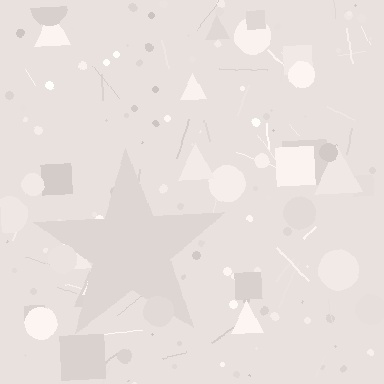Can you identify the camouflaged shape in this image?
The camouflaged shape is a star.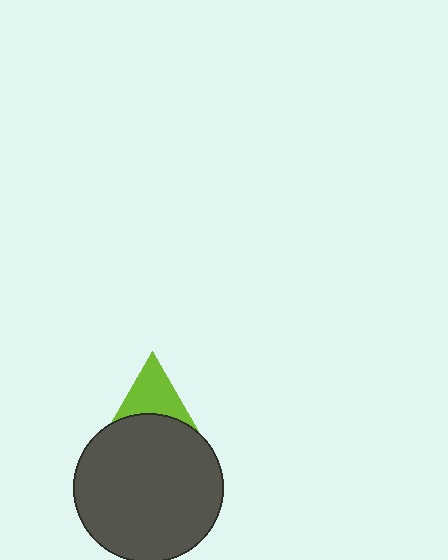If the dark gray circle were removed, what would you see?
You would see the complete lime triangle.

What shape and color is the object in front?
The object in front is a dark gray circle.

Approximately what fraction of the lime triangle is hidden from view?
Roughly 33% of the lime triangle is hidden behind the dark gray circle.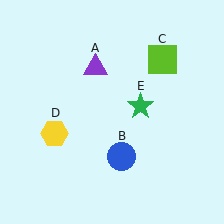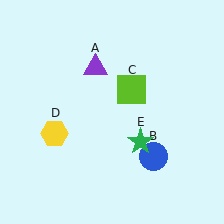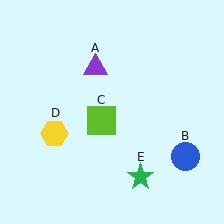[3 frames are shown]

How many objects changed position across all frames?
3 objects changed position: blue circle (object B), lime square (object C), green star (object E).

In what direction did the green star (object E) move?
The green star (object E) moved down.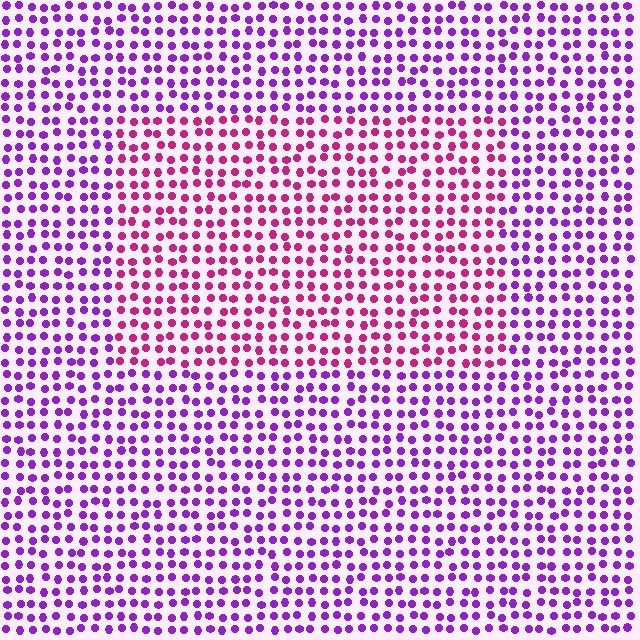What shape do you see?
I see a rectangle.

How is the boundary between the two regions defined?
The boundary is defined purely by a slight shift in hue (about 45 degrees). Spacing, size, and orientation are identical on both sides.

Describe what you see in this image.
The image is filled with small purple elements in a uniform arrangement. A rectangle-shaped region is visible where the elements are tinted to a slightly different hue, forming a subtle color boundary.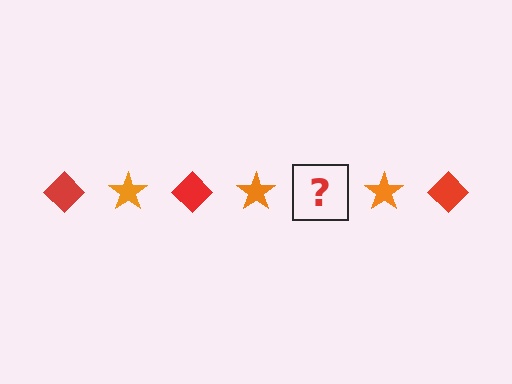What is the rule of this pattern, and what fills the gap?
The rule is that the pattern alternates between red diamond and orange star. The gap should be filled with a red diamond.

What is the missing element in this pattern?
The missing element is a red diamond.